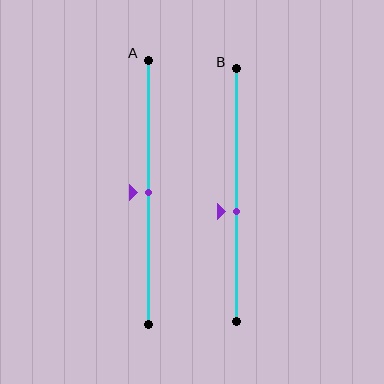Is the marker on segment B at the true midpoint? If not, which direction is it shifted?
No, the marker on segment B is shifted downward by about 6% of the segment length.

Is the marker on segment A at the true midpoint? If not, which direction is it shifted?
Yes, the marker on segment A is at the true midpoint.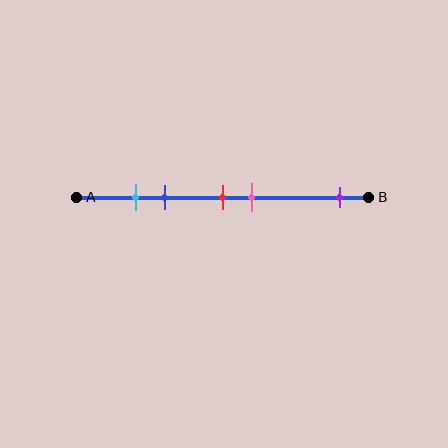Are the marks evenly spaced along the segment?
No, the marks are not evenly spaced.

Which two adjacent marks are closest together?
The cyan and blue marks are the closest adjacent pair.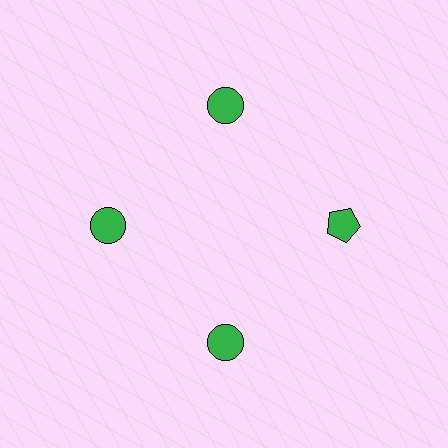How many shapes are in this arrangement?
There are 4 shapes arranged in a ring pattern.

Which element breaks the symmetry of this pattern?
The green pentagon at roughly the 3 o'clock position breaks the symmetry. All other shapes are green circles.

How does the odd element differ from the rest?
It has a different shape: pentagon instead of circle.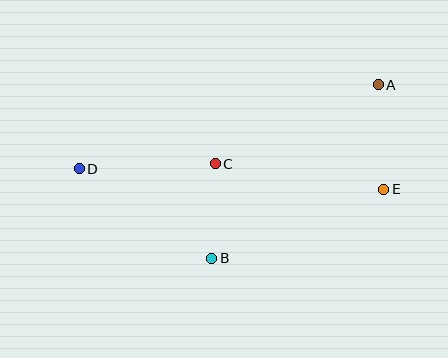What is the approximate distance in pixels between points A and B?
The distance between A and B is approximately 241 pixels.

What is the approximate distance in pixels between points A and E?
The distance between A and E is approximately 105 pixels.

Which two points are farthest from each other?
Points A and D are farthest from each other.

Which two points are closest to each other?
Points B and C are closest to each other.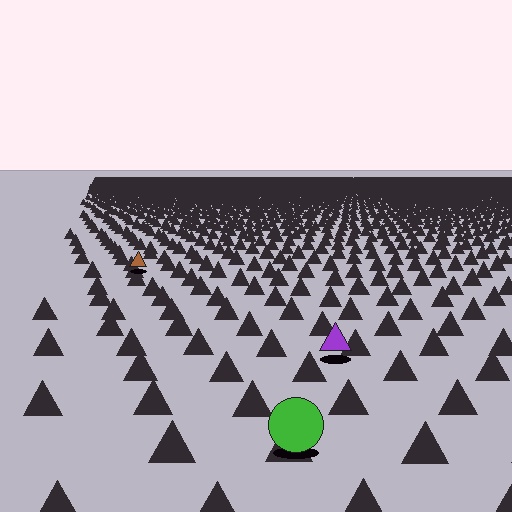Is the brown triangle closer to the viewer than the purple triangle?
No. The purple triangle is closer — you can tell from the texture gradient: the ground texture is coarser near it.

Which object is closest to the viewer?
The green circle is closest. The texture marks near it are larger and more spread out.